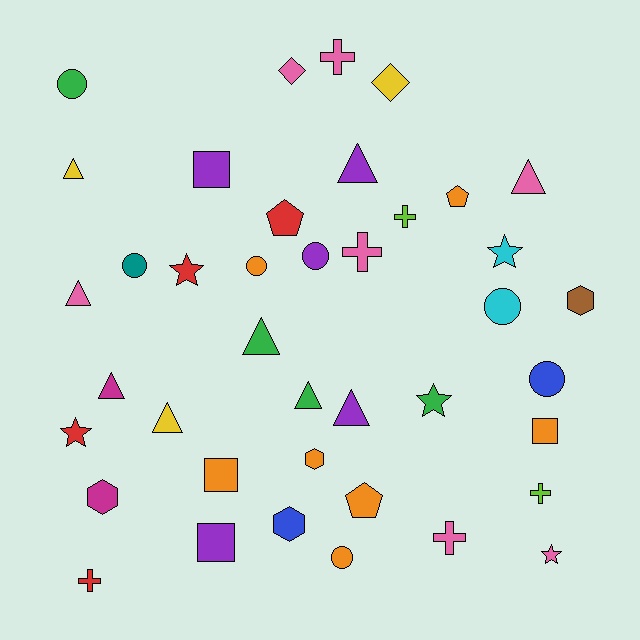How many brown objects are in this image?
There is 1 brown object.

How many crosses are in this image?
There are 6 crosses.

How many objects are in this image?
There are 40 objects.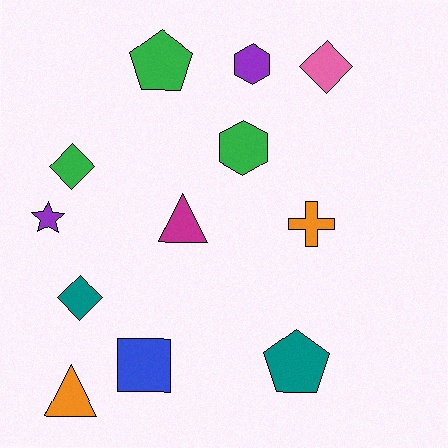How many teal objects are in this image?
There are 2 teal objects.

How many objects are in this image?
There are 12 objects.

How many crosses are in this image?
There is 1 cross.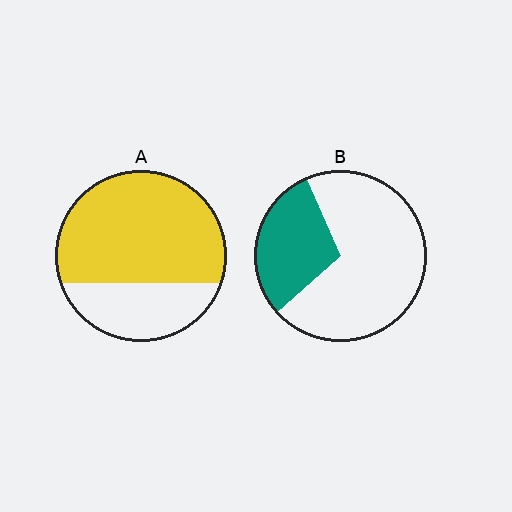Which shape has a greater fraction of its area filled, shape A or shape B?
Shape A.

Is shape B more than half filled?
No.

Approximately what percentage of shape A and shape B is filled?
A is approximately 70% and B is approximately 30%.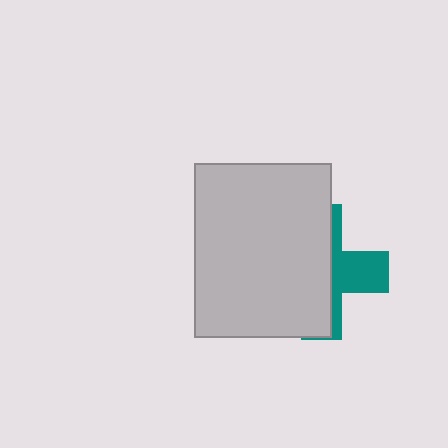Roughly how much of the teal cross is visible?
A small part of it is visible (roughly 36%).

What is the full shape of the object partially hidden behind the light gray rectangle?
The partially hidden object is a teal cross.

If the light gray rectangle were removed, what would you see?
You would see the complete teal cross.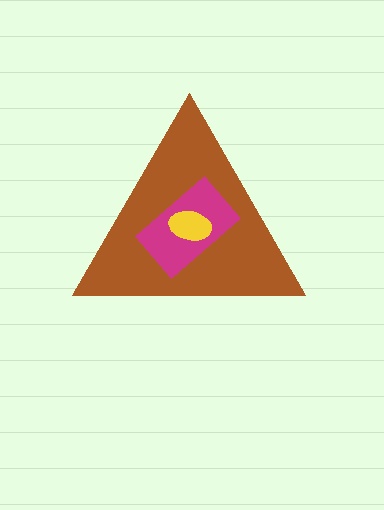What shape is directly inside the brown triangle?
The magenta rectangle.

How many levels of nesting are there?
3.